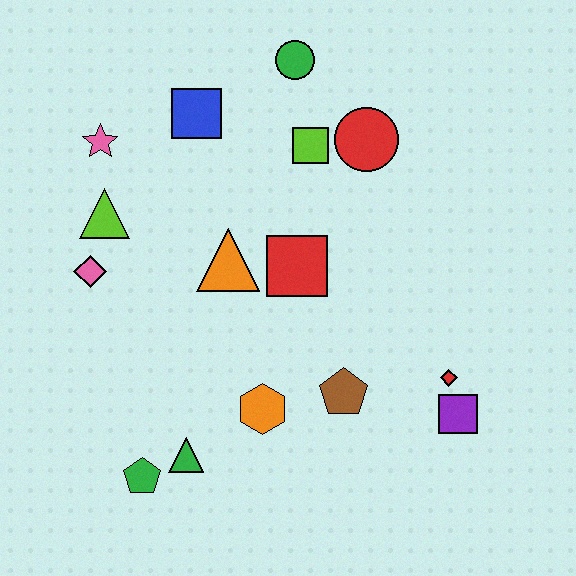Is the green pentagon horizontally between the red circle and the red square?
No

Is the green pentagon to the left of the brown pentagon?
Yes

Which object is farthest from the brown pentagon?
The pink star is farthest from the brown pentagon.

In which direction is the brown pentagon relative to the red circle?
The brown pentagon is below the red circle.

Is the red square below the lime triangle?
Yes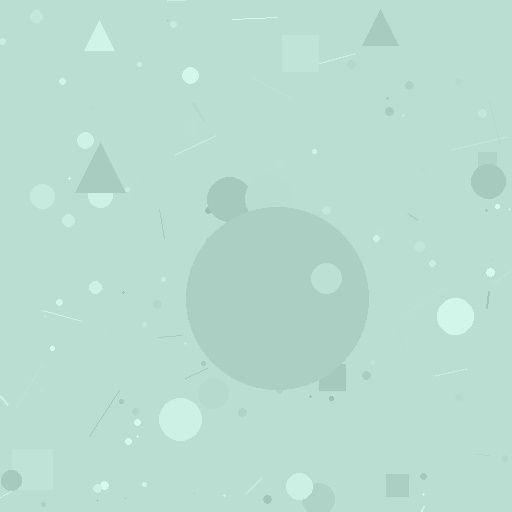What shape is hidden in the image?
A circle is hidden in the image.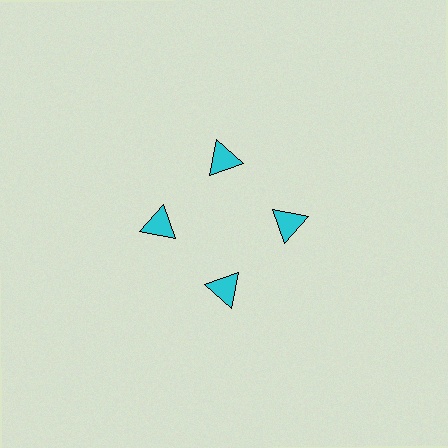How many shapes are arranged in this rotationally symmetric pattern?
There are 4 shapes, arranged in 4 groups of 1.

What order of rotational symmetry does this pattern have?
This pattern has 4-fold rotational symmetry.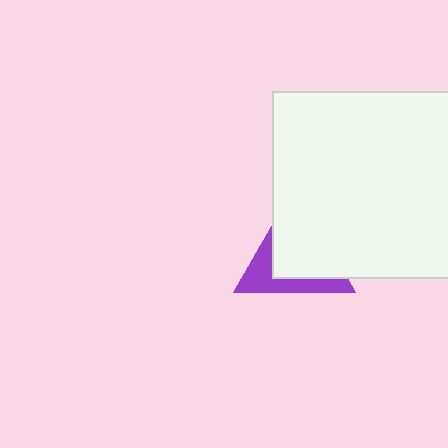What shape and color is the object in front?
The object in front is a white square.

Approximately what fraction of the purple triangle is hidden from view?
Roughly 63% of the purple triangle is hidden behind the white square.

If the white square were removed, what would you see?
You would see the complete purple triangle.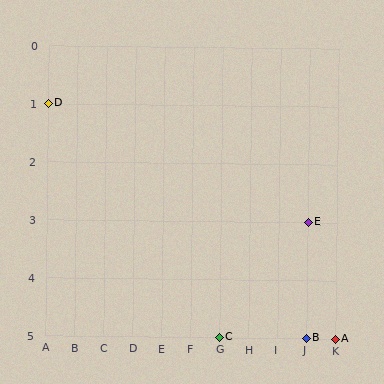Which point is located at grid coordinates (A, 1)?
Point D is at (A, 1).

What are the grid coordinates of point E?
Point E is at grid coordinates (J, 3).